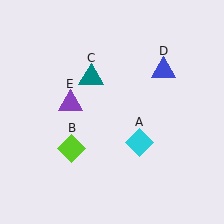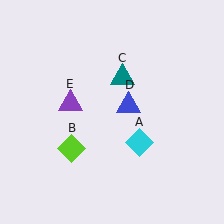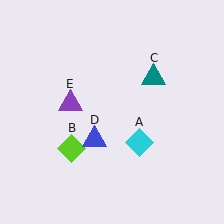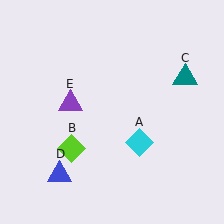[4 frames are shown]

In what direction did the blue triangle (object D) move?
The blue triangle (object D) moved down and to the left.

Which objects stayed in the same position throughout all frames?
Cyan diamond (object A) and lime diamond (object B) and purple triangle (object E) remained stationary.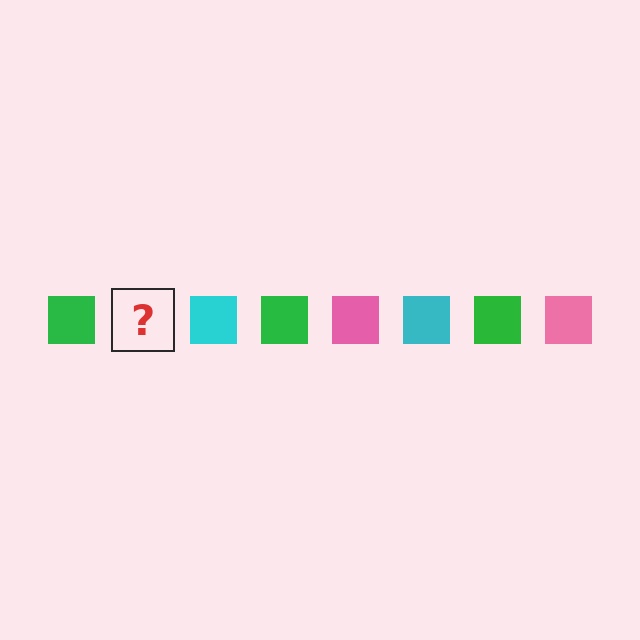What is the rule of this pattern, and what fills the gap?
The rule is that the pattern cycles through green, pink, cyan squares. The gap should be filled with a pink square.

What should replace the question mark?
The question mark should be replaced with a pink square.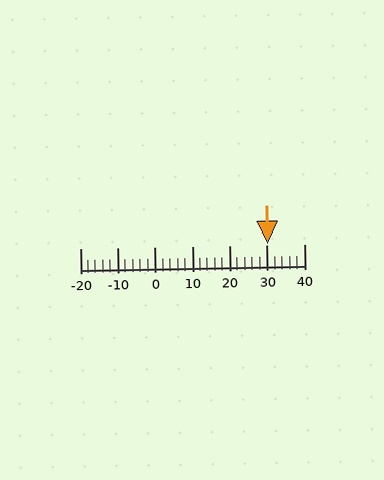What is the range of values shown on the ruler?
The ruler shows values from -20 to 40.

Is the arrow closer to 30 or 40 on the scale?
The arrow is closer to 30.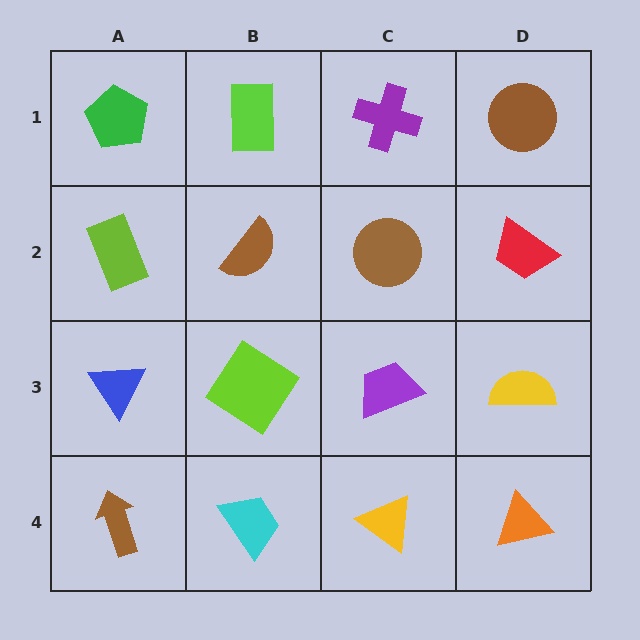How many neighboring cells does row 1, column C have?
3.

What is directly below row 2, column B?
A lime diamond.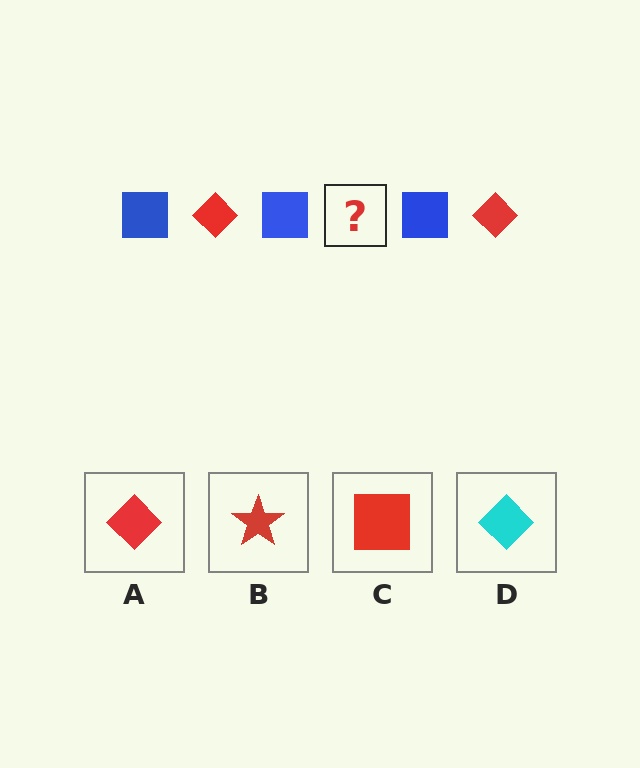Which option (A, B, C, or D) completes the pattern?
A.